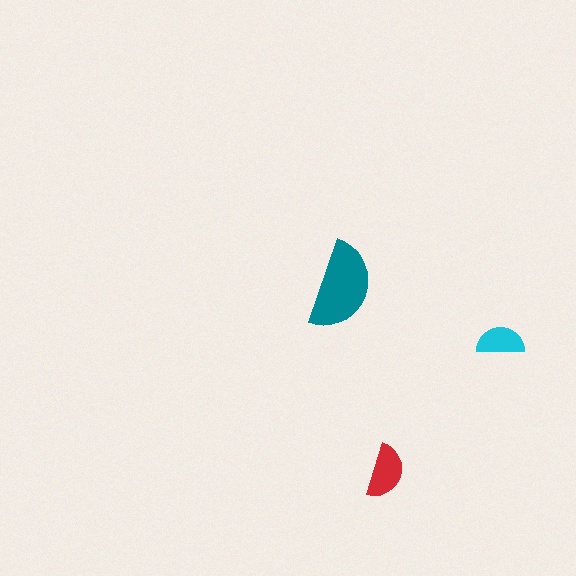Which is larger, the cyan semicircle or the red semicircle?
The red one.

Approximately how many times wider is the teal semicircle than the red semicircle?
About 1.5 times wider.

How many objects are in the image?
There are 3 objects in the image.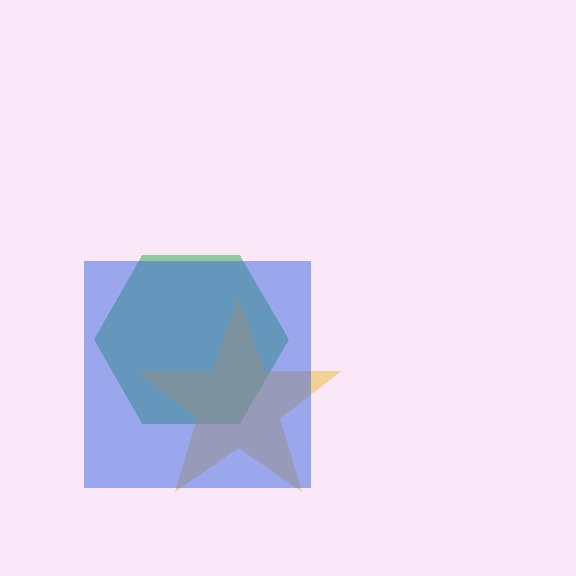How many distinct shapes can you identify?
There are 3 distinct shapes: a green hexagon, a yellow star, a blue square.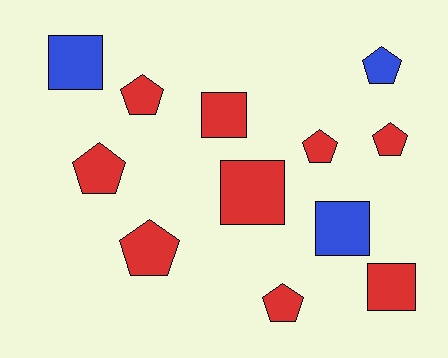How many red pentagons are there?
There are 6 red pentagons.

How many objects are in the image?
There are 12 objects.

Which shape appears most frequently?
Pentagon, with 7 objects.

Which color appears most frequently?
Red, with 9 objects.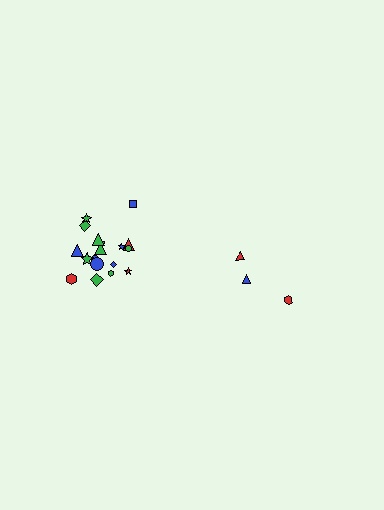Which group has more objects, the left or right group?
The left group.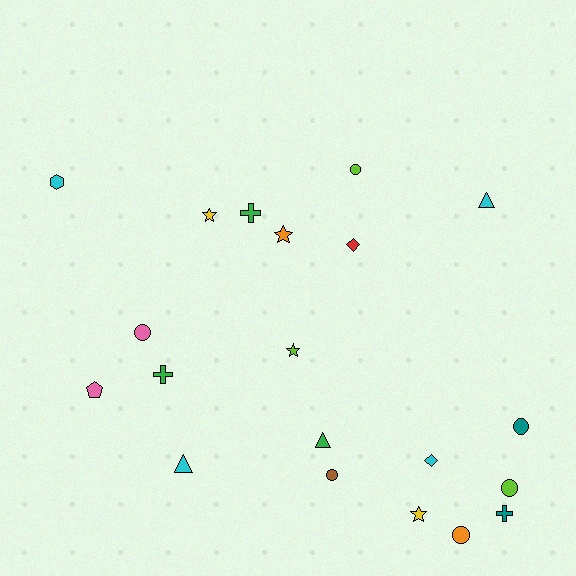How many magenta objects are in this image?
There are no magenta objects.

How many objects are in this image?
There are 20 objects.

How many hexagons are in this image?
There is 1 hexagon.